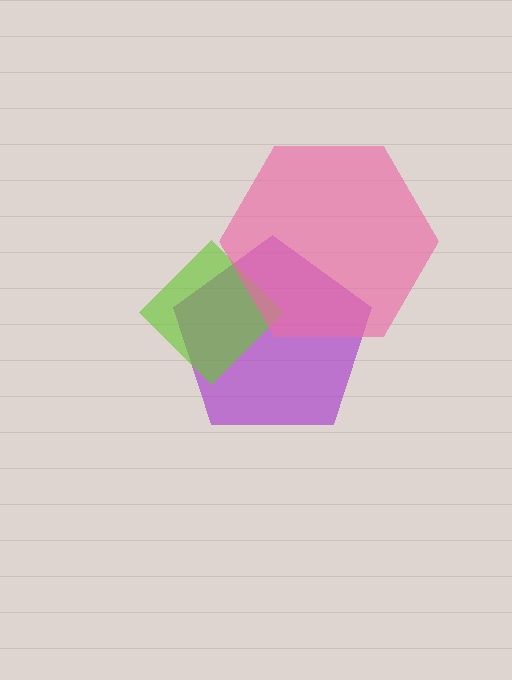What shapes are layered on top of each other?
The layered shapes are: a purple pentagon, a lime diamond, a pink hexagon.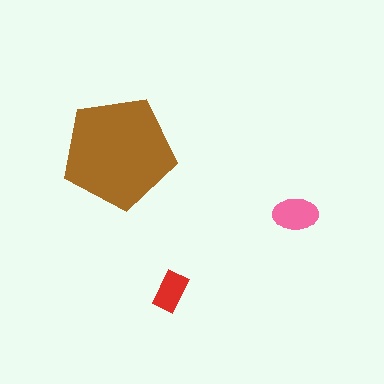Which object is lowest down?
The red rectangle is bottommost.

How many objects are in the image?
There are 3 objects in the image.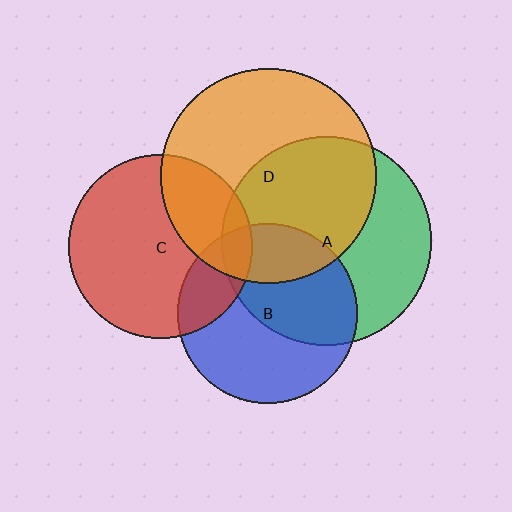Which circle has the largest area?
Circle D (orange).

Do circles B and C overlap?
Yes.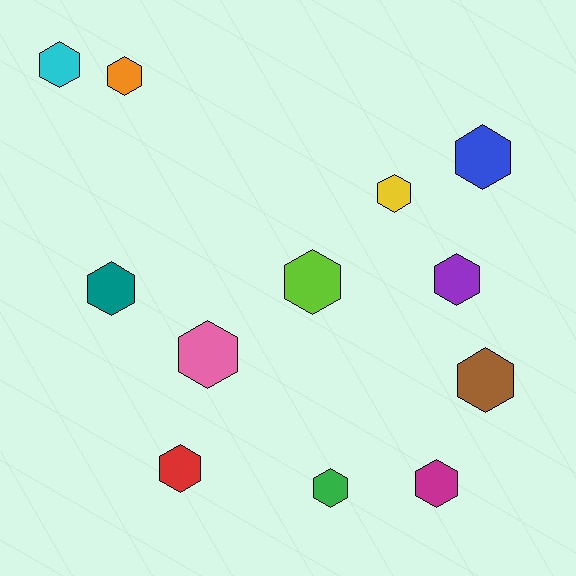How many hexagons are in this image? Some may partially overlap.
There are 12 hexagons.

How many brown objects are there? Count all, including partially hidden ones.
There is 1 brown object.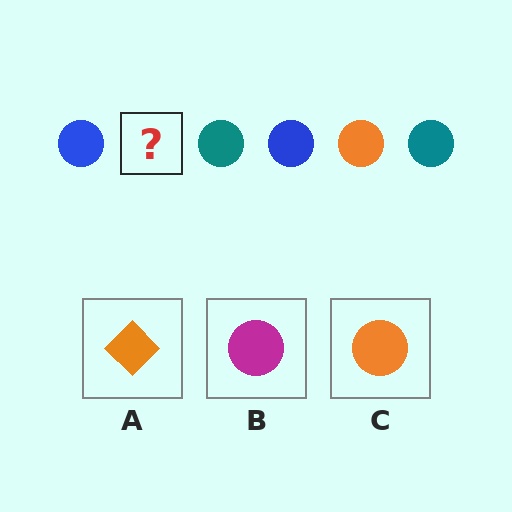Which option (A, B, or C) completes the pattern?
C.